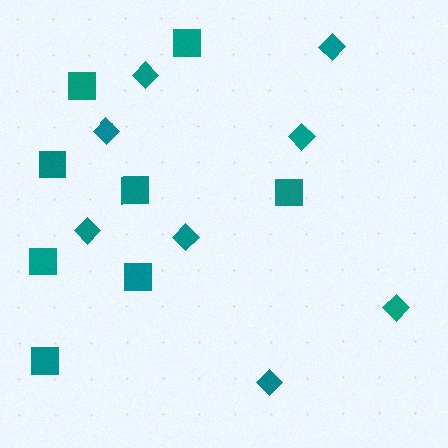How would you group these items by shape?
There are 2 groups: one group of squares (8) and one group of diamonds (8).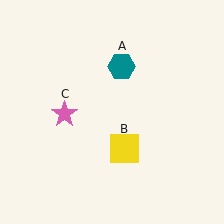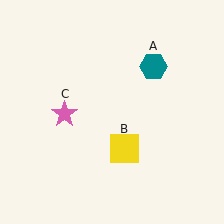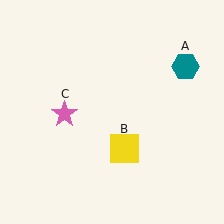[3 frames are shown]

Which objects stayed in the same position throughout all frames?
Yellow square (object B) and pink star (object C) remained stationary.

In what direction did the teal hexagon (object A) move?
The teal hexagon (object A) moved right.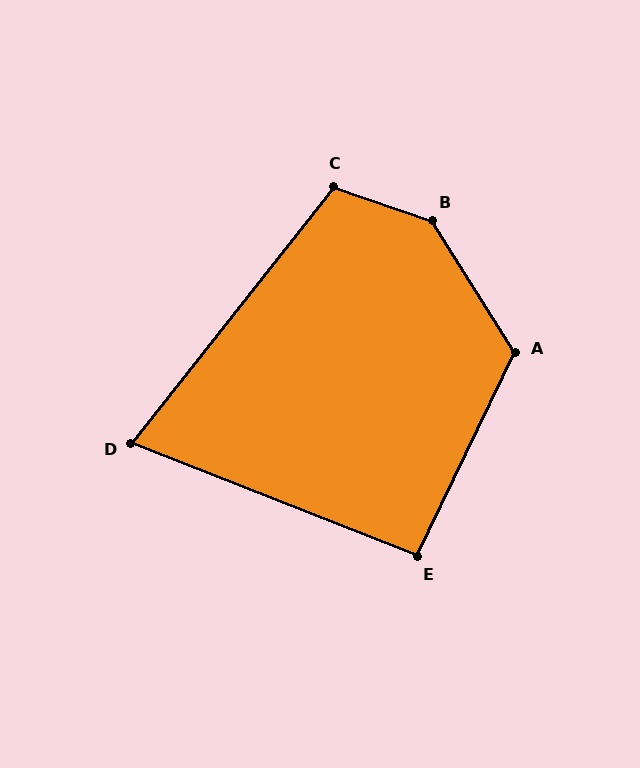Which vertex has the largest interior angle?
B, at approximately 142 degrees.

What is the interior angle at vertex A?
Approximately 122 degrees (obtuse).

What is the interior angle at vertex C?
Approximately 109 degrees (obtuse).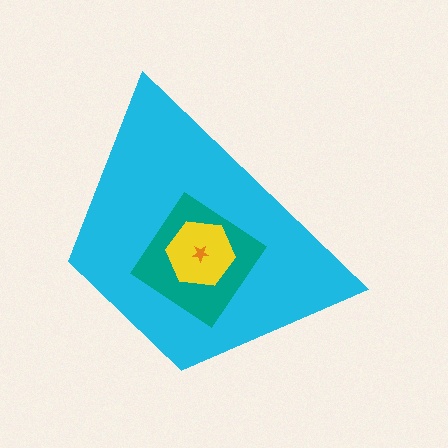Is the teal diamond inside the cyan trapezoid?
Yes.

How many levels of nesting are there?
4.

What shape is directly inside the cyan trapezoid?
The teal diamond.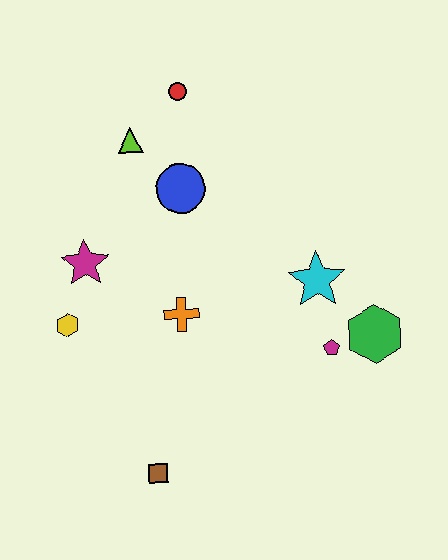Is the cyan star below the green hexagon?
No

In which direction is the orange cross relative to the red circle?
The orange cross is below the red circle.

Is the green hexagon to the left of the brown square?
No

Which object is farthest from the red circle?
The brown square is farthest from the red circle.